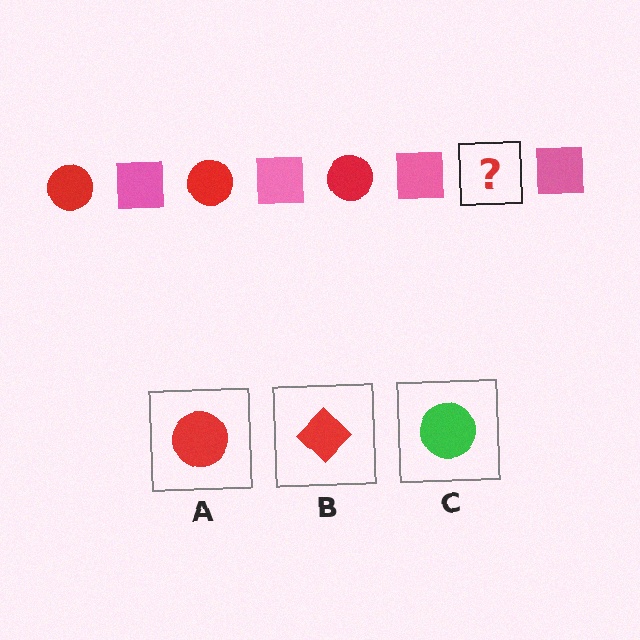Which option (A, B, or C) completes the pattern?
A.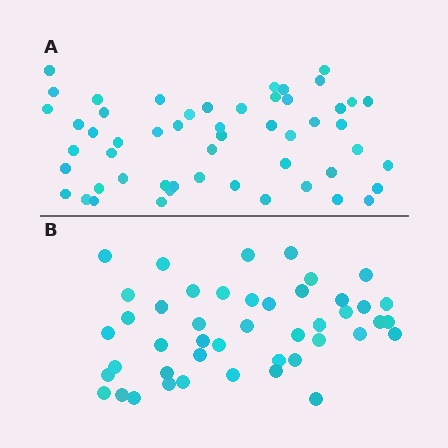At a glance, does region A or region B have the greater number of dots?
Region A (the top region) has more dots.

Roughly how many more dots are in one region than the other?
Region A has roughly 8 or so more dots than region B.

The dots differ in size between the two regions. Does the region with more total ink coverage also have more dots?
No. Region B has more total ink coverage because its dots are larger, but region A actually contains more individual dots. Total area can be misleading — the number of items is what matters here.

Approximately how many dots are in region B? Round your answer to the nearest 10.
About 40 dots. (The exact count is 45, which rounds to 40.)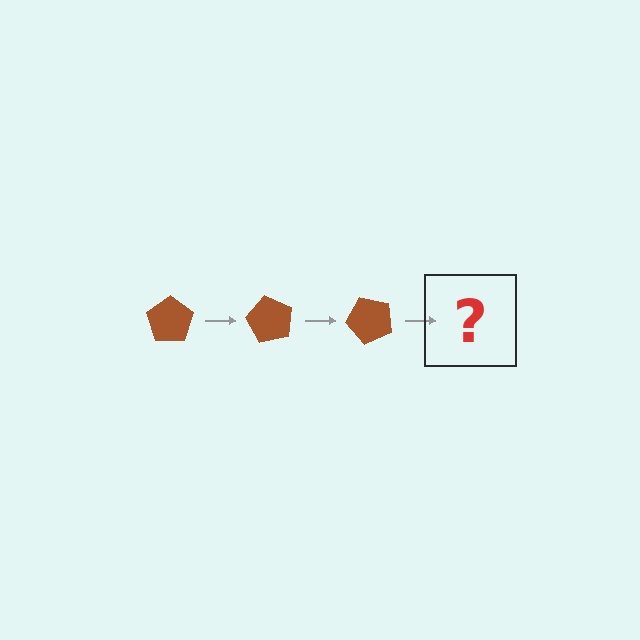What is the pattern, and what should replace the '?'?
The pattern is that the pentagon rotates 60 degrees each step. The '?' should be a brown pentagon rotated 180 degrees.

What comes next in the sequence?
The next element should be a brown pentagon rotated 180 degrees.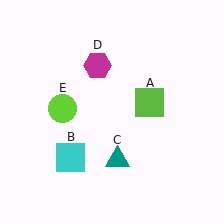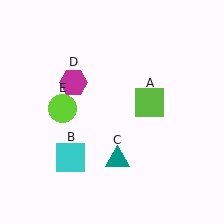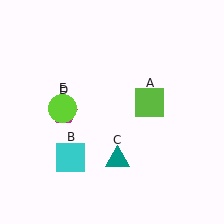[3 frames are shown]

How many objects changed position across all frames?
1 object changed position: magenta hexagon (object D).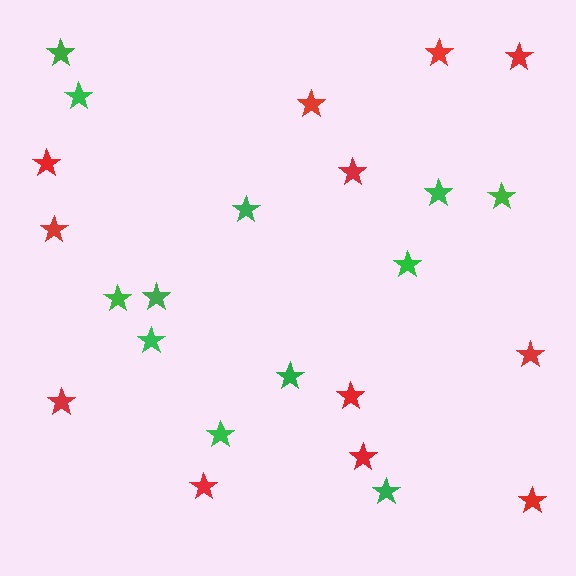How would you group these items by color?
There are 2 groups: one group of green stars (12) and one group of red stars (12).